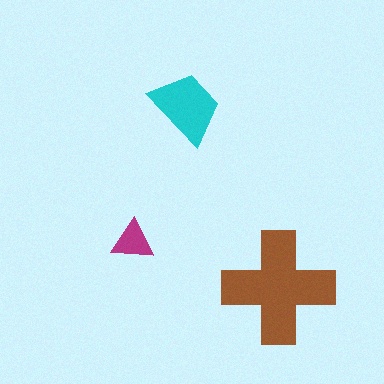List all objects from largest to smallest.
The brown cross, the cyan trapezoid, the magenta triangle.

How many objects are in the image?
There are 3 objects in the image.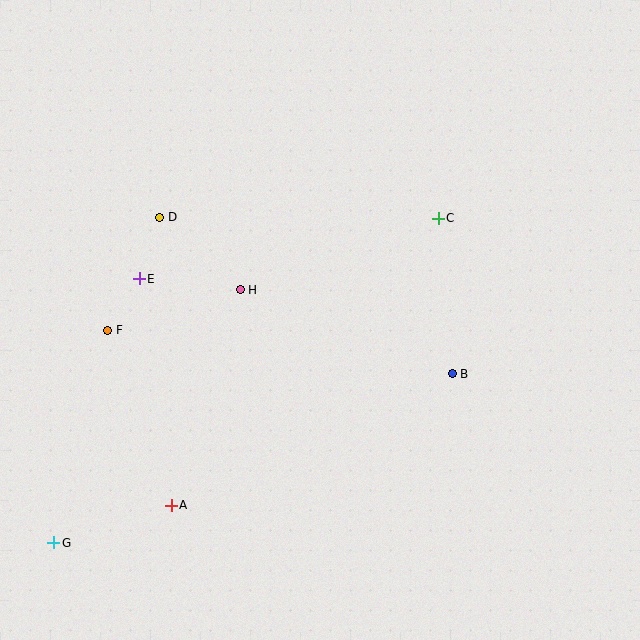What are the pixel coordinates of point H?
Point H is at (240, 290).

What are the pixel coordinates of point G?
Point G is at (54, 543).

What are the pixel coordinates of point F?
Point F is at (108, 330).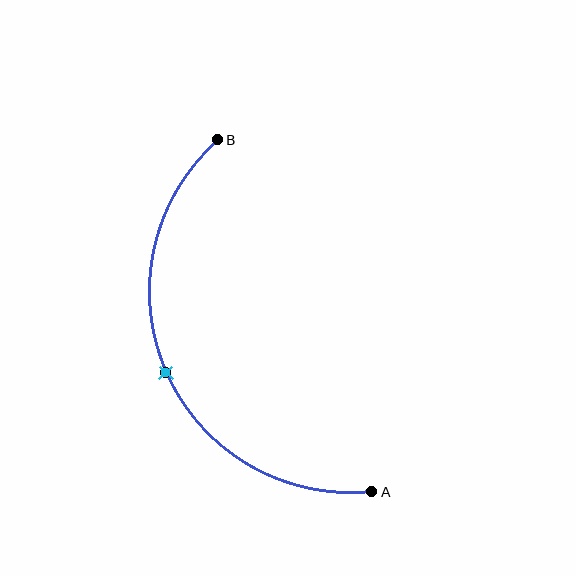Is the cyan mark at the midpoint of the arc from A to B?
Yes. The cyan mark lies on the arc at equal arc-length from both A and B — it is the arc midpoint.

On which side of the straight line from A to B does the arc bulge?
The arc bulges to the left of the straight line connecting A and B.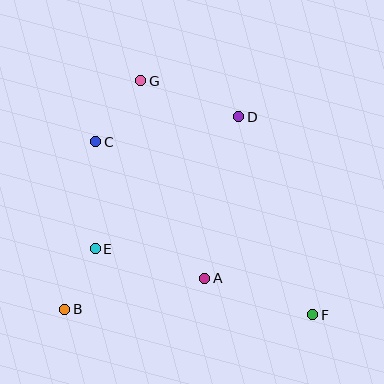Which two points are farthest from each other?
Points F and G are farthest from each other.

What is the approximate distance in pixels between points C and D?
The distance between C and D is approximately 145 pixels.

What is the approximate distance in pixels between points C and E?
The distance between C and E is approximately 107 pixels.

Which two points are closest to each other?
Points B and E are closest to each other.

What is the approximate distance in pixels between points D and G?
The distance between D and G is approximately 104 pixels.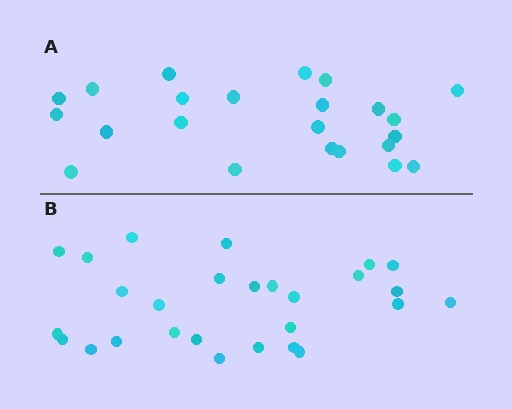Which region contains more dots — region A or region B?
Region B (the bottom region) has more dots.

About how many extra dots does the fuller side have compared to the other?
Region B has about 4 more dots than region A.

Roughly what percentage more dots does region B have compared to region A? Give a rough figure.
About 15% more.